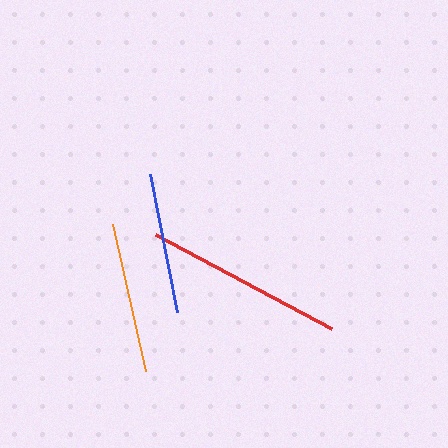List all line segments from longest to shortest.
From longest to shortest: red, orange, blue.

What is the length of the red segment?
The red segment is approximately 199 pixels long.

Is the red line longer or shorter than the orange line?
The red line is longer than the orange line.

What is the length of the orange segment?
The orange segment is approximately 150 pixels long.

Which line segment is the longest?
The red line is the longest at approximately 199 pixels.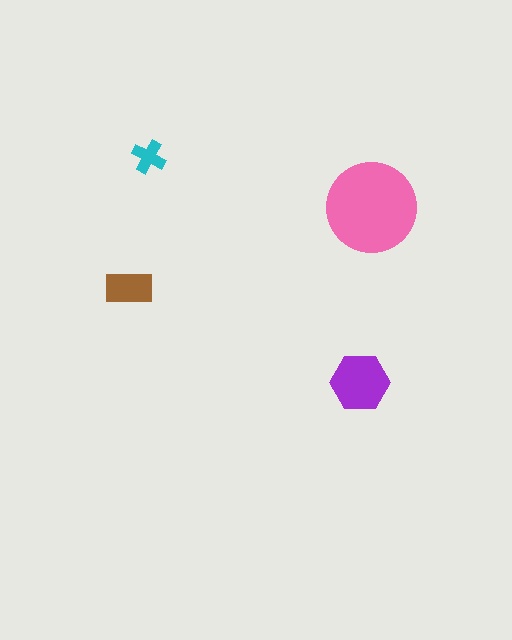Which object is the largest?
The pink circle.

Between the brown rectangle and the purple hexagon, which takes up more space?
The purple hexagon.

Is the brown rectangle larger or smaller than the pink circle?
Smaller.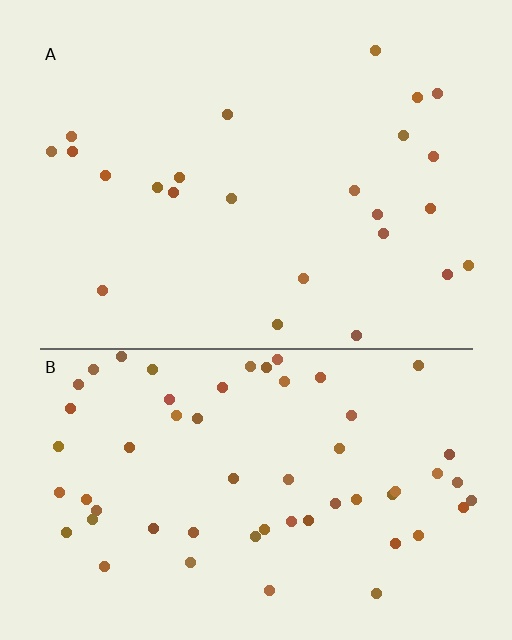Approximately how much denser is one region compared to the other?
Approximately 2.4× — region B over region A.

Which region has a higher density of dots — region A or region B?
B (the bottom).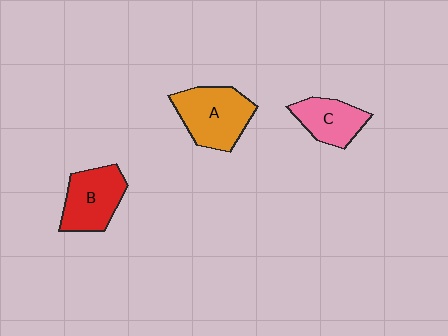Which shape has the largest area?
Shape A (orange).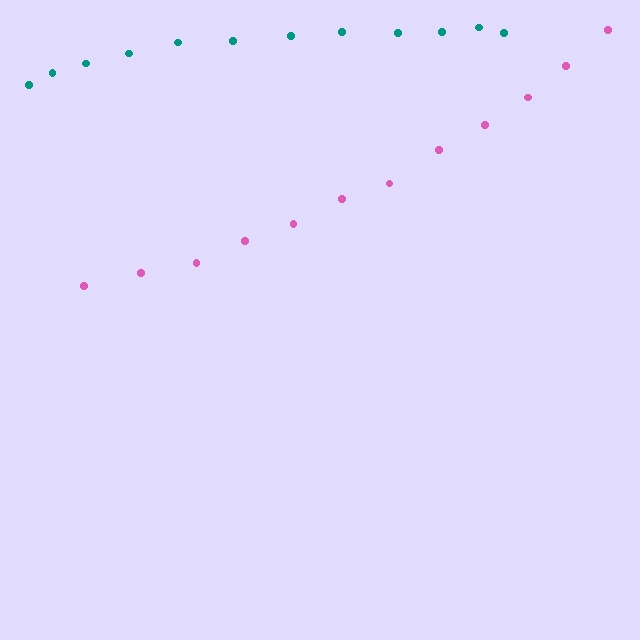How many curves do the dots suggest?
There are 2 distinct paths.